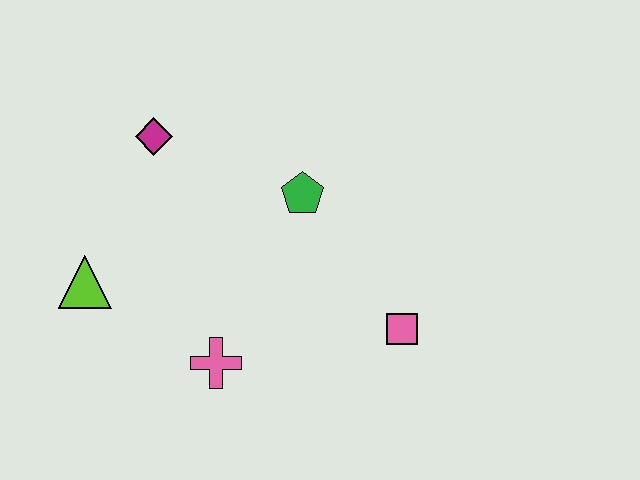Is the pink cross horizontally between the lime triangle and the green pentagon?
Yes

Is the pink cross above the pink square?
No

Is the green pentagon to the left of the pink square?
Yes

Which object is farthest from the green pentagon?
The lime triangle is farthest from the green pentagon.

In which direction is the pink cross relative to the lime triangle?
The pink cross is to the right of the lime triangle.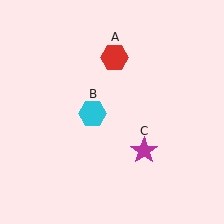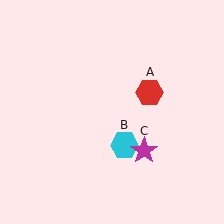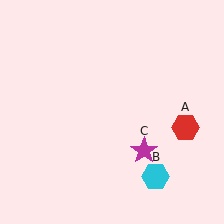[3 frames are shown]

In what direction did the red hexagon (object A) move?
The red hexagon (object A) moved down and to the right.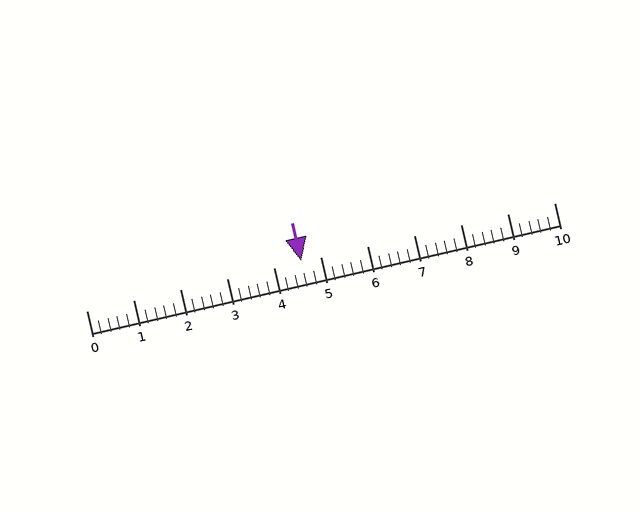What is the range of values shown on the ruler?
The ruler shows values from 0 to 10.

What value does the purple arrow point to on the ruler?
The purple arrow points to approximately 4.6.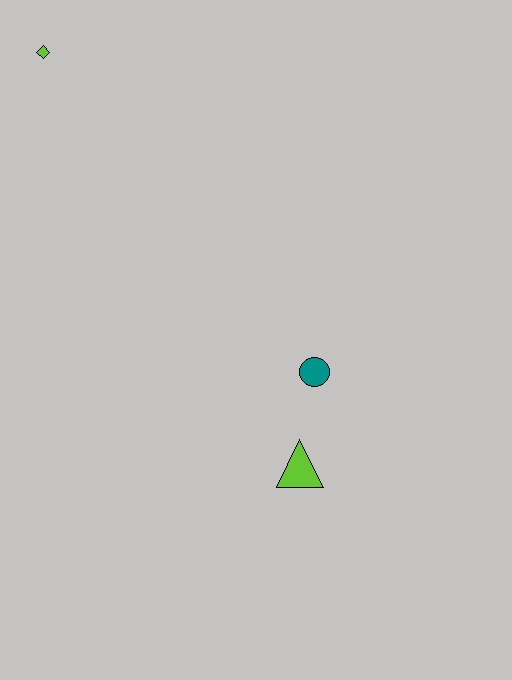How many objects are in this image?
There are 3 objects.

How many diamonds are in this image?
There is 1 diamond.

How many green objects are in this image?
There are no green objects.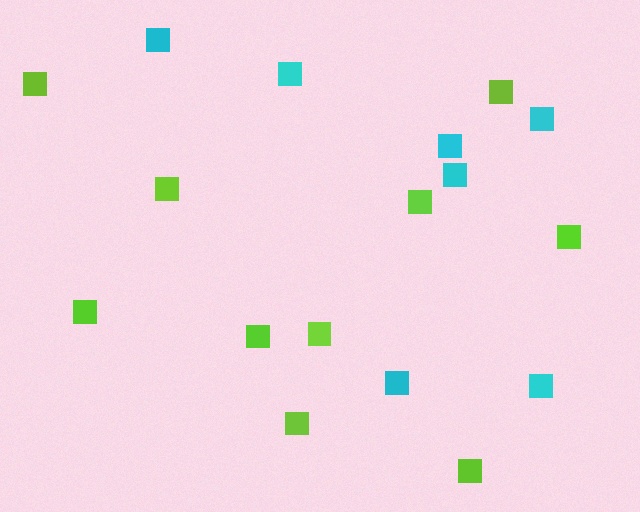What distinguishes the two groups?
There are 2 groups: one group of cyan squares (7) and one group of lime squares (10).